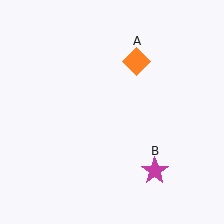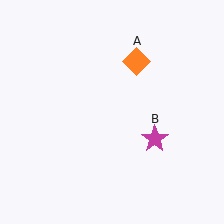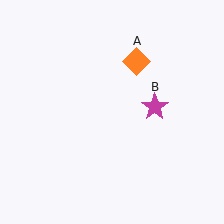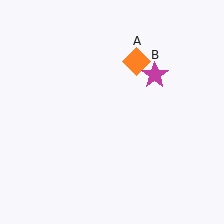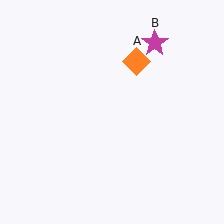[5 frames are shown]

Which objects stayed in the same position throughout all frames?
Orange diamond (object A) remained stationary.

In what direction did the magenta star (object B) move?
The magenta star (object B) moved up.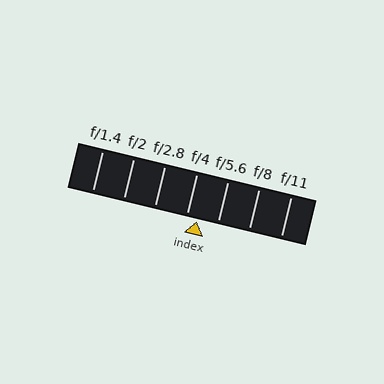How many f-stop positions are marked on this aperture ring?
There are 7 f-stop positions marked.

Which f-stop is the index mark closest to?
The index mark is closest to f/4.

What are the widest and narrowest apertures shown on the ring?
The widest aperture shown is f/1.4 and the narrowest is f/11.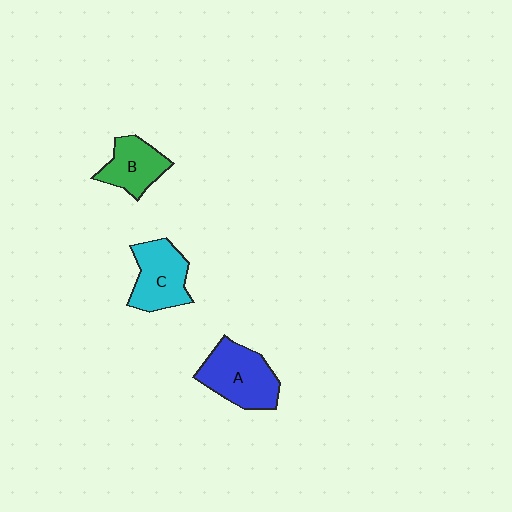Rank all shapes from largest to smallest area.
From largest to smallest: A (blue), C (cyan), B (green).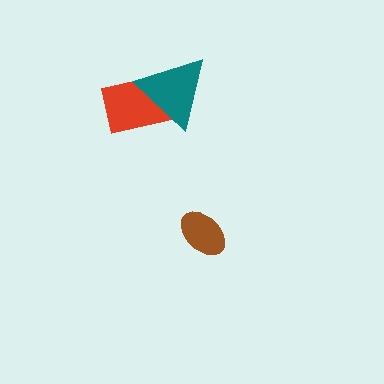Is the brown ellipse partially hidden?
No, no other shape covers it.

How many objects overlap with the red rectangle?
1 object overlaps with the red rectangle.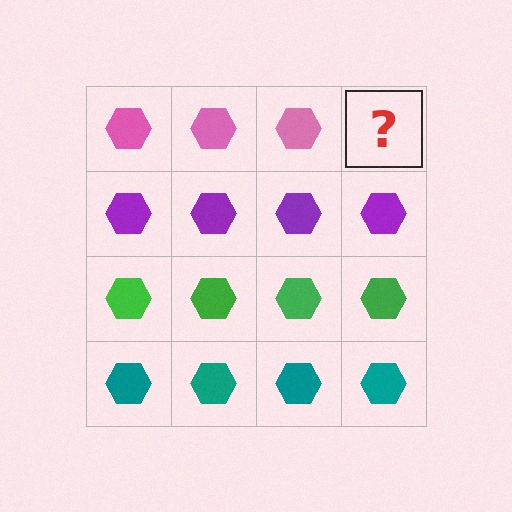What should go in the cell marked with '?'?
The missing cell should contain a pink hexagon.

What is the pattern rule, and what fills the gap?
The rule is that each row has a consistent color. The gap should be filled with a pink hexagon.